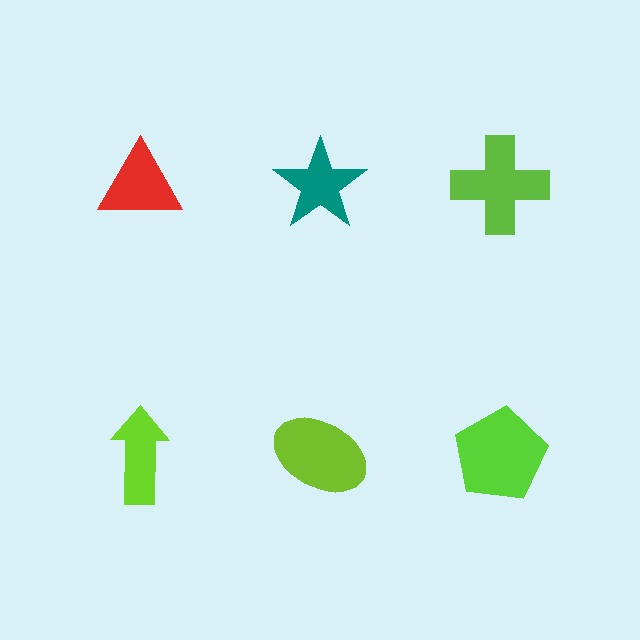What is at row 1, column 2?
A teal star.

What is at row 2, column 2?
A lime ellipse.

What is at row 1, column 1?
A red triangle.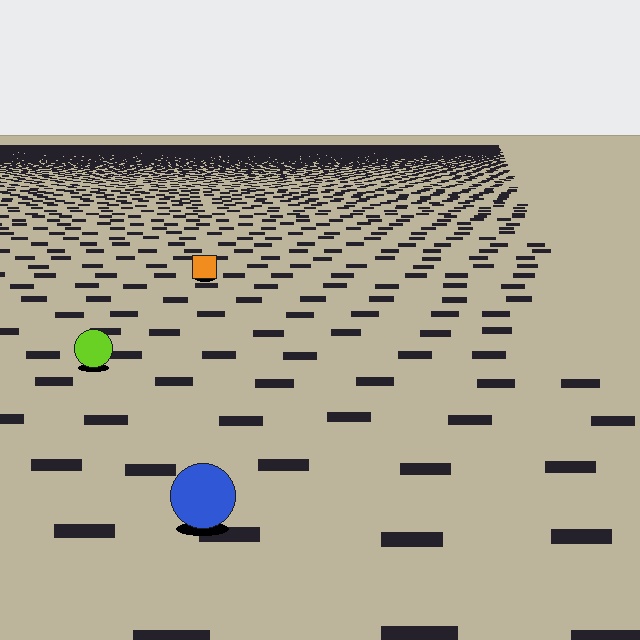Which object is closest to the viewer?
The blue circle is closest. The texture marks near it are larger and more spread out.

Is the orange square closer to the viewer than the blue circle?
No. The blue circle is closer — you can tell from the texture gradient: the ground texture is coarser near it.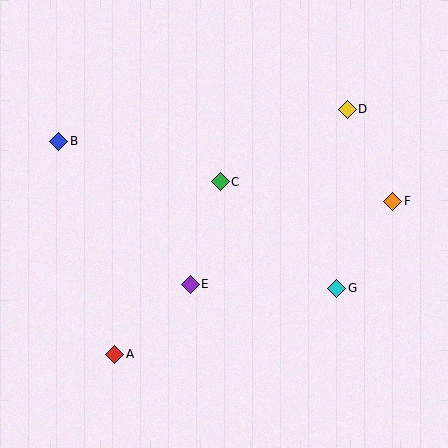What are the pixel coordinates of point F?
Point F is at (393, 201).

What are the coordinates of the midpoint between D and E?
The midpoint between D and E is at (269, 197).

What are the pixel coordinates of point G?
Point G is at (337, 288).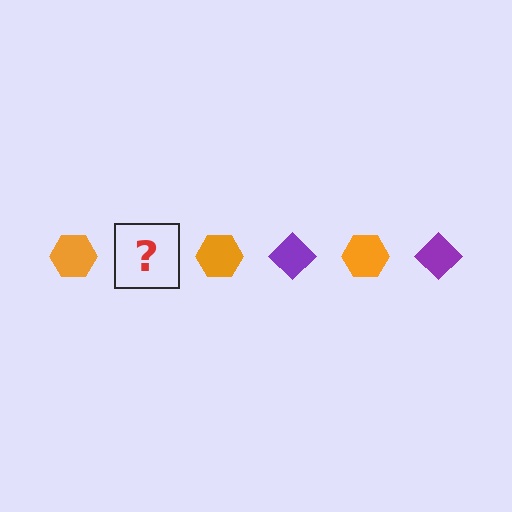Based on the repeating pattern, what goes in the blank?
The blank should be a purple diamond.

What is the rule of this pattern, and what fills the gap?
The rule is that the pattern alternates between orange hexagon and purple diamond. The gap should be filled with a purple diamond.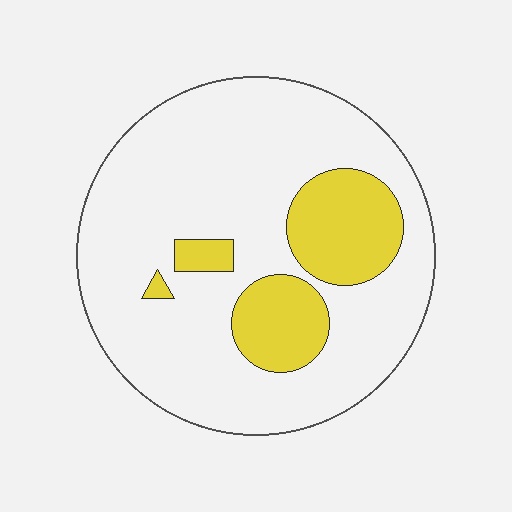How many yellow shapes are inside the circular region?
4.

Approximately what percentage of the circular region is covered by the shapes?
Approximately 20%.